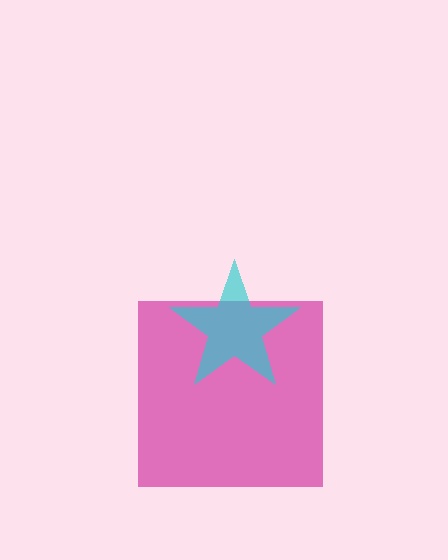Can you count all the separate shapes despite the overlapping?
Yes, there are 2 separate shapes.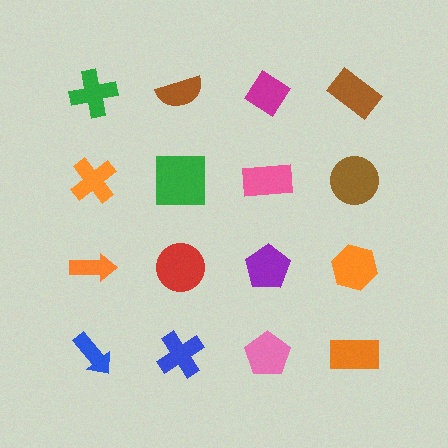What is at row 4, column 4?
An orange rectangle.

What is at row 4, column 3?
A pink pentagon.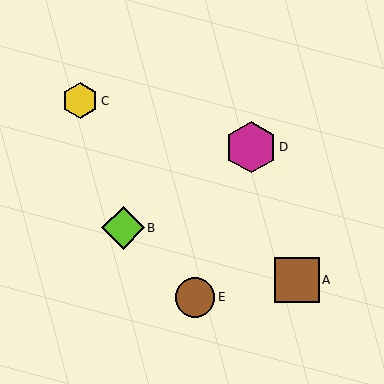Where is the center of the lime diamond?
The center of the lime diamond is at (123, 228).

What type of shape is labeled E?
Shape E is a brown circle.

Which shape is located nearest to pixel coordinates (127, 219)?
The lime diamond (labeled B) at (123, 228) is nearest to that location.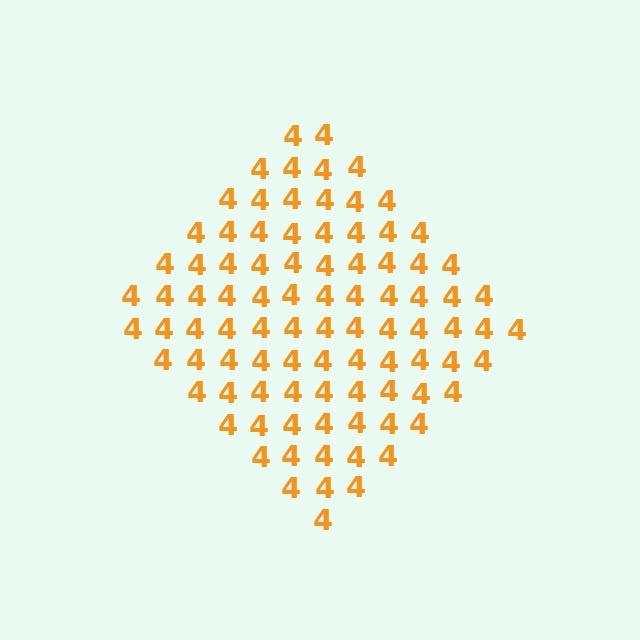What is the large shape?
The large shape is a diamond.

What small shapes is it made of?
It is made of small digit 4's.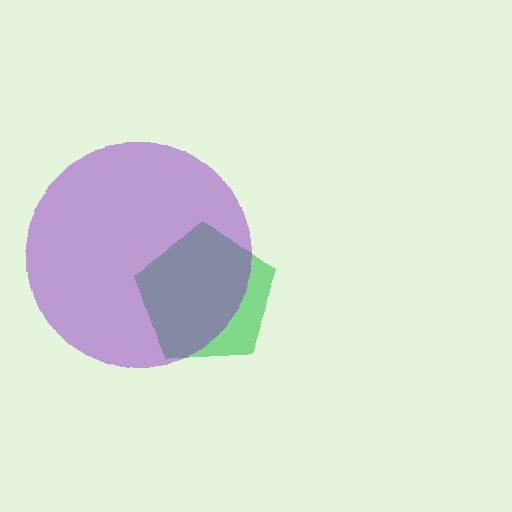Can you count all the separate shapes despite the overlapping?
Yes, there are 2 separate shapes.